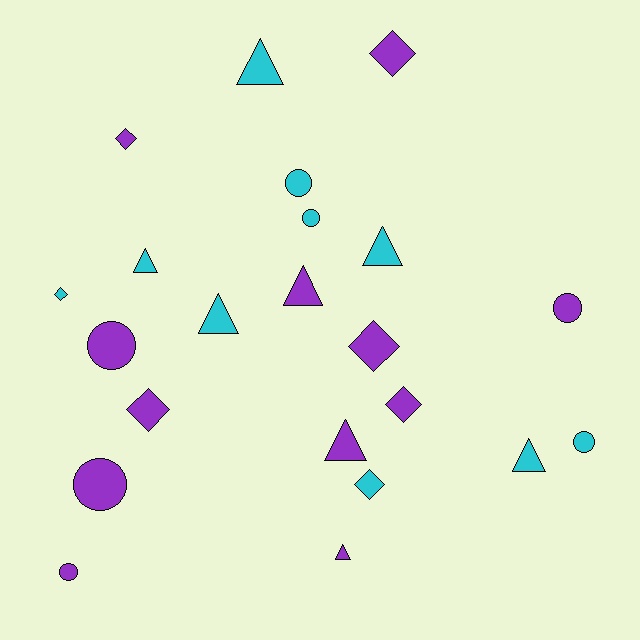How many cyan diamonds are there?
There are 2 cyan diamonds.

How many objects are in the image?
There are 22 objects.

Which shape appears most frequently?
Triangle, with 8 objects.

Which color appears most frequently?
Purple, with 12 objects.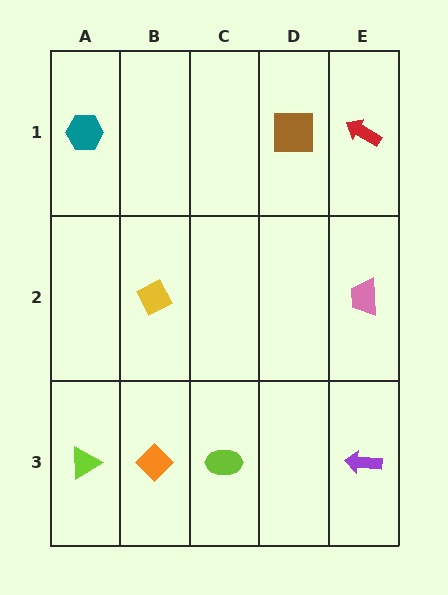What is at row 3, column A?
A lime triangle.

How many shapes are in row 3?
4 shapes.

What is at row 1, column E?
A red arrow.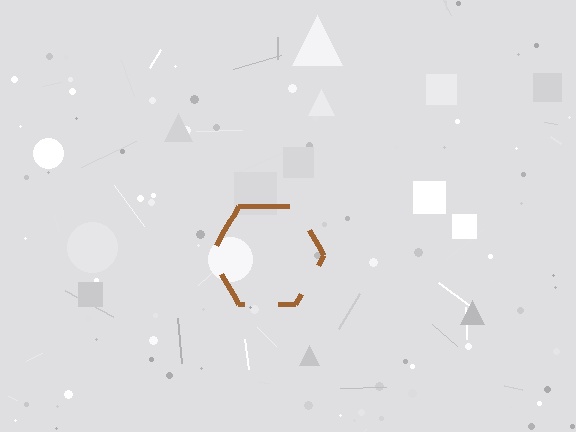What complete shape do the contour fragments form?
The contour fragments form a hexagon.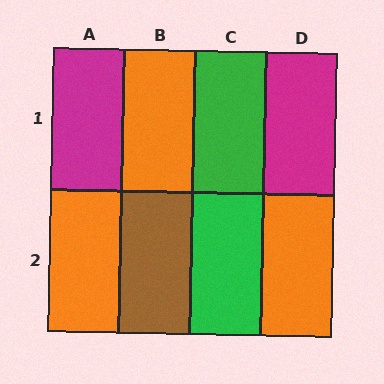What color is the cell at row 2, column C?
Green.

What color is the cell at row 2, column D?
Orange.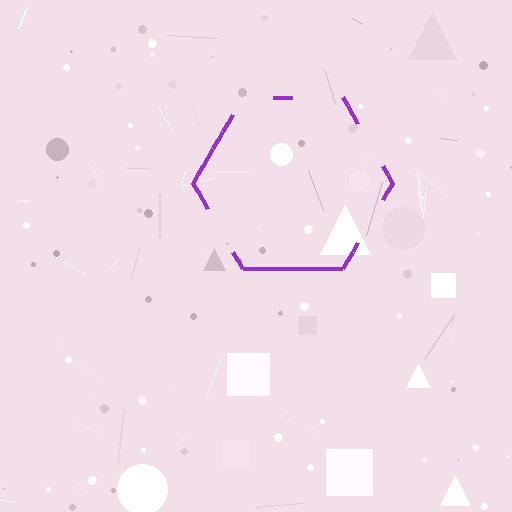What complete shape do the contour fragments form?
The contour fragments form a hexagon.